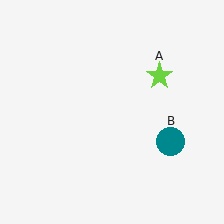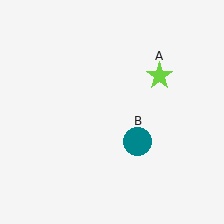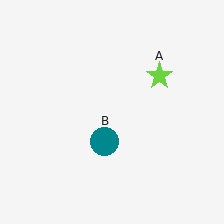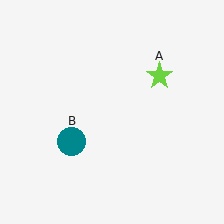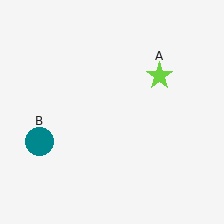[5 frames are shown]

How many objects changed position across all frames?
1 object changed position: teal circle (object B).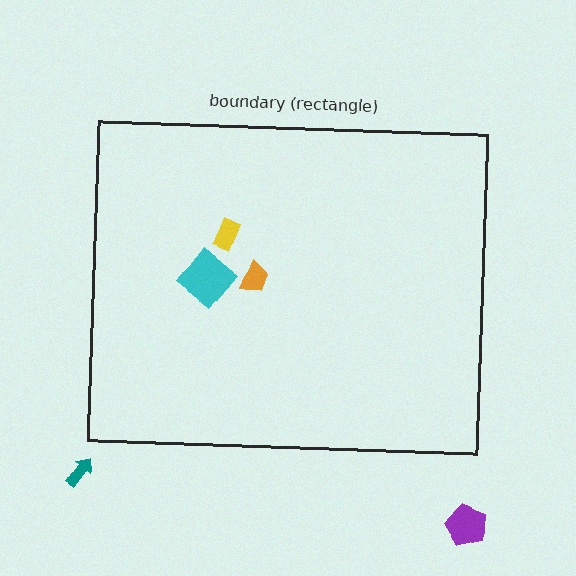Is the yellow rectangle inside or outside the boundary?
Inside.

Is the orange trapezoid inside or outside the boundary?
Inside.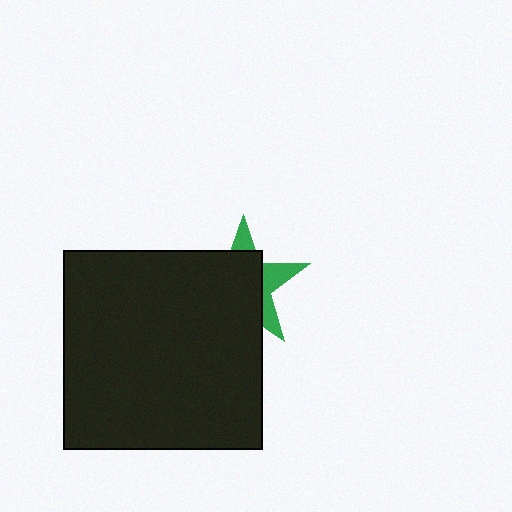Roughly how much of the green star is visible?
A small part of it is visible (roughly 31%).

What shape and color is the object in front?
The object in front is a black square.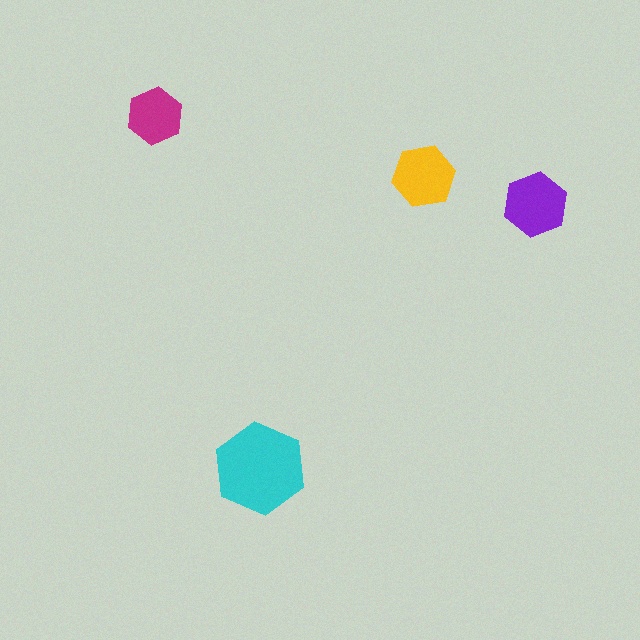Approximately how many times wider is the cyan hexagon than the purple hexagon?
About 1.5 times wider.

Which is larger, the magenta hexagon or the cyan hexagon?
The cyan one.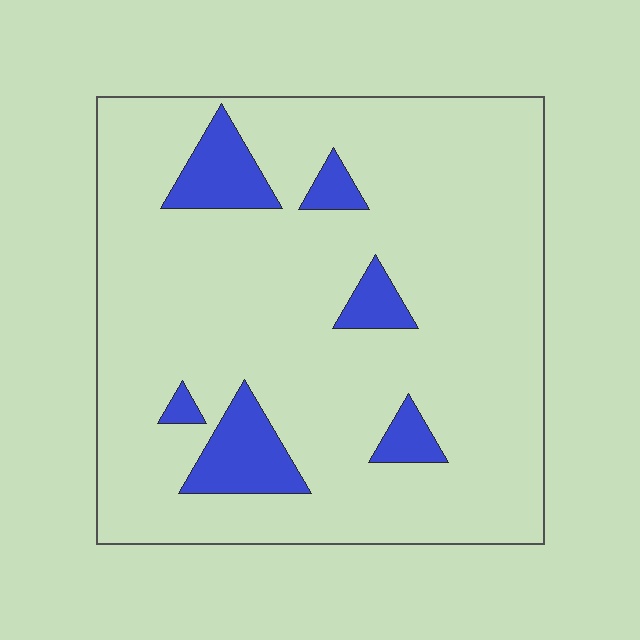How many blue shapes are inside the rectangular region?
6.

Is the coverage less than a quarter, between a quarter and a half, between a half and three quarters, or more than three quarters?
Less than a quarter.